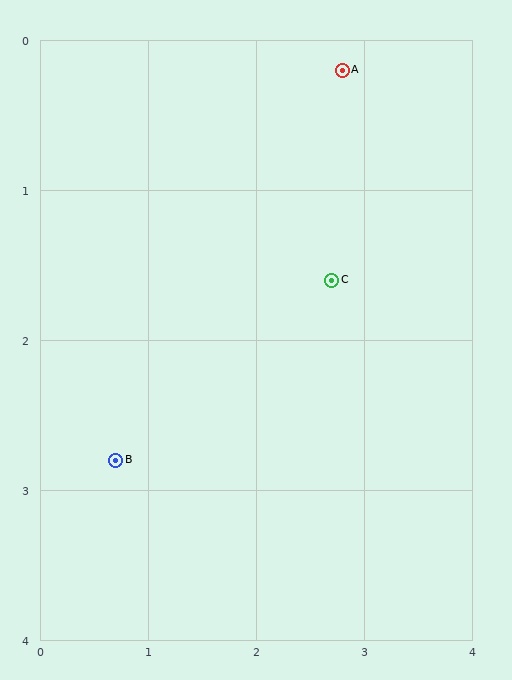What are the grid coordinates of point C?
Point C is at approximately (2.7, 1.6).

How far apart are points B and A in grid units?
Points B and A are about 3.3 grid units apart.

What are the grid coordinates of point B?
Point B is at approximately (0.7, 2.8).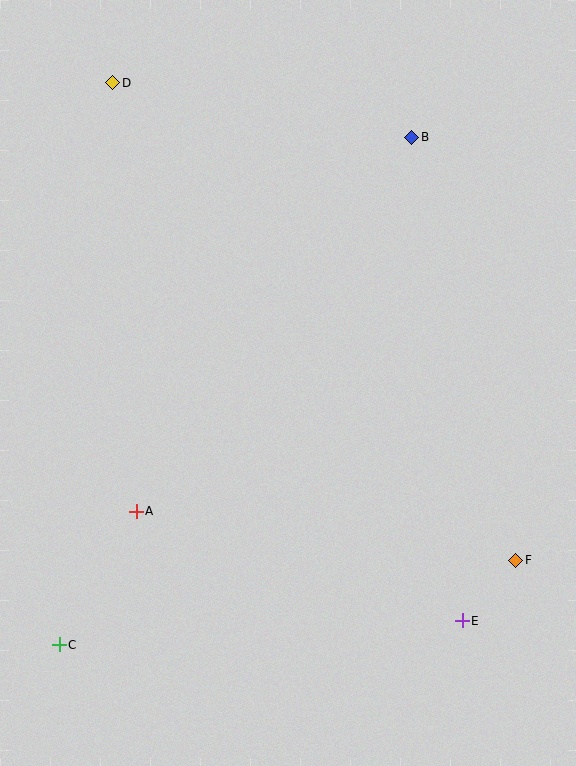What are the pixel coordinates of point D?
Point D is at (113, 83).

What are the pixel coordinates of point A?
Point A is at (136, 511).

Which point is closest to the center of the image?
Point A at (136, 511) is closest to the center.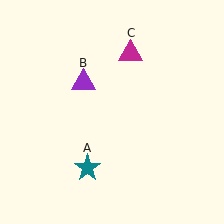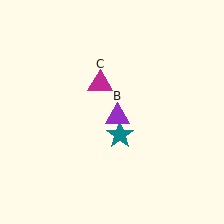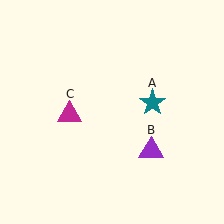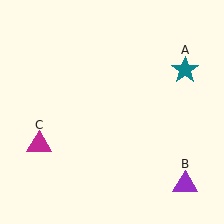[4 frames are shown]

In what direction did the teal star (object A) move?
The teal star (object A) moved up and to the right.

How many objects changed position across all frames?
3 objects changed position: teal star (object A), purple triangle (object B), magenta triangle (object C).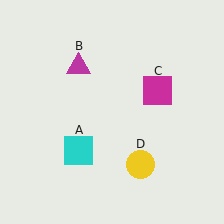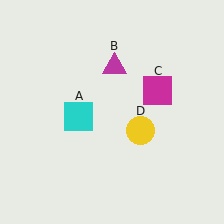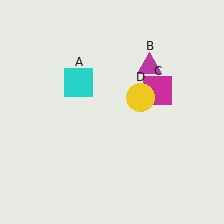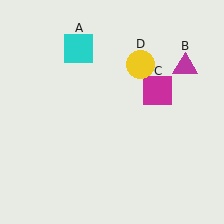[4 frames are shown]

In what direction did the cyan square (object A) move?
The cyan square (object A) moved up.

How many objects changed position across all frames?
3 objects changed position: cyan square (object A), magenta triangle (object B), yellow circle (object D).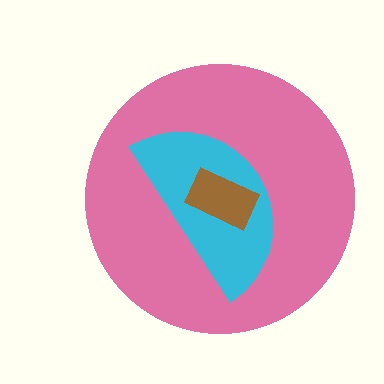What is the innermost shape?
The brown rectangle.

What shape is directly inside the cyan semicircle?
The brown rectangle.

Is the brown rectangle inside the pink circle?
Yes.